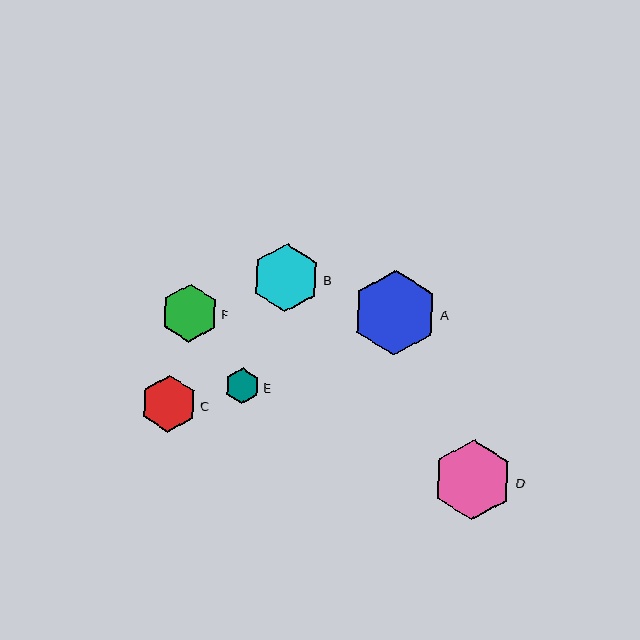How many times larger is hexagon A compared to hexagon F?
Hexagon A is approximately 1.5 times the size of hexagon F.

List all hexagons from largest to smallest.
From largest to smallest: A, D, B, F, C, E.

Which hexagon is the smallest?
Hexagon E is the smallest with a size of approximately 35 pixels.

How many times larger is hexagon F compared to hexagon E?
Hexagon F is approximately 1.6 times the size of hexagon E.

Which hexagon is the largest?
Hexagon A is the largest with a size of approximately 85 pixels.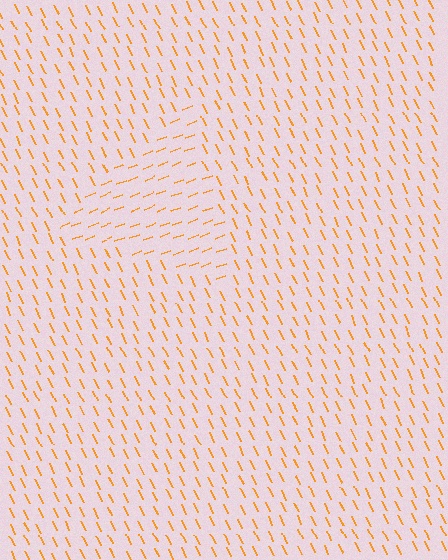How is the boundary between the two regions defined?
The boundary is defined purely by a change in line orientation (approximately 86 degrees difference). All lines are the same color and thickness.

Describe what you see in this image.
The image is filled with small orange line segments. A triangle region in the image has lines oriented differently from the surrounding lines, creating a visible texture boundary.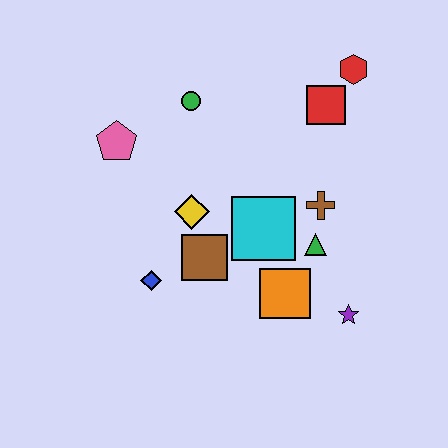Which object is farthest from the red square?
The blue diamond is farthest from the red square.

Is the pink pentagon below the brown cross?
No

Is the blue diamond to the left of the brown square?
Yes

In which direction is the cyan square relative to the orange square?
The cyan square is above the orange square.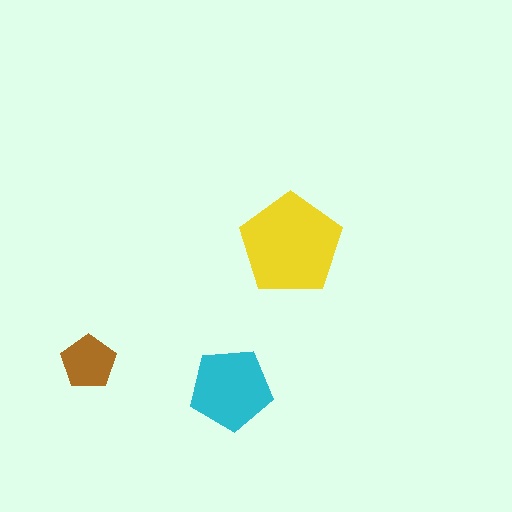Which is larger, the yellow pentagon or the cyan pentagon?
The yellow one.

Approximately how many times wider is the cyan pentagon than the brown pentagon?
About 1.5 times wider.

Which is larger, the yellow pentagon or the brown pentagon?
The yellow one.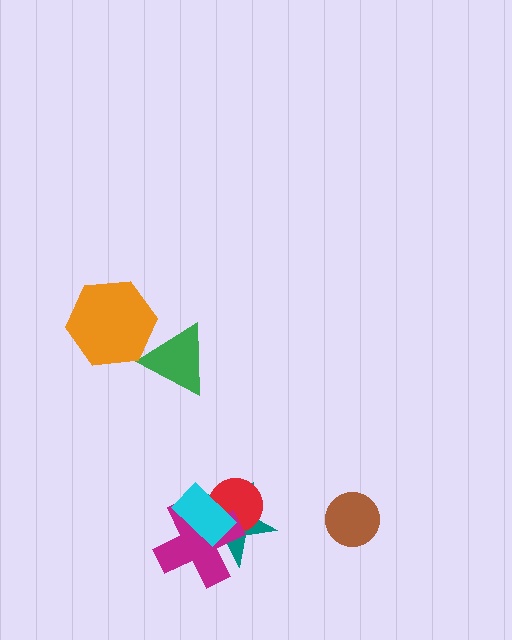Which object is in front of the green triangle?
The orange hexagon is in front of the green triangle.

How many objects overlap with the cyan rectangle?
3 objects overlap with the cyan rectangle.